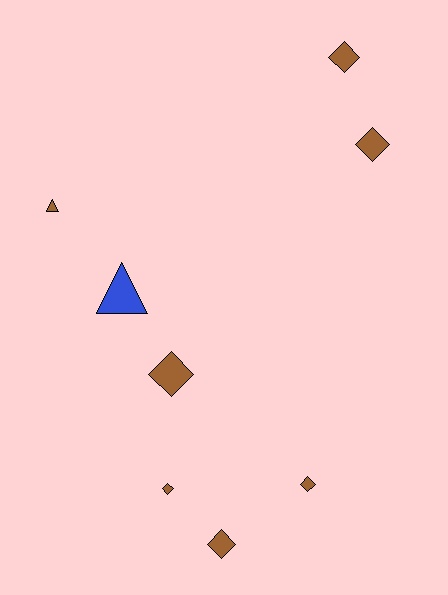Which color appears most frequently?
Brown, with 7 objects.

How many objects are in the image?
There are 8 objects.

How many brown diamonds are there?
There are 6 brown diamonds.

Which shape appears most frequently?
Diamond, with 6 objects.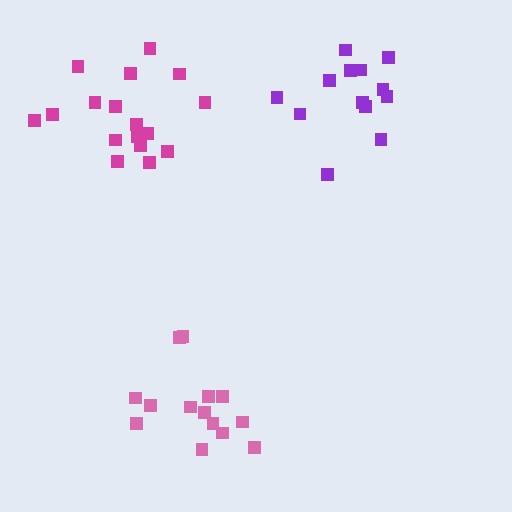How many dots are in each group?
Group 1: 14 dots, Group 2: 17 dots, Group 3: 13 dots (44 total).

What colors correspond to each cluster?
The clusters are colored: pink, magenta, purple.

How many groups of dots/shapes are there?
There are 3 groups.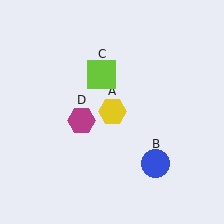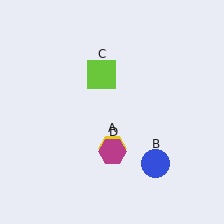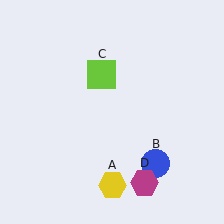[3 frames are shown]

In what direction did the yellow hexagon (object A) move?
The yellow hexagon (object A) moved down.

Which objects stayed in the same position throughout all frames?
Blue circle (object B) and lime square (object C) remained stationary.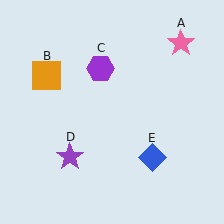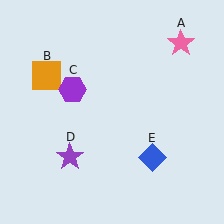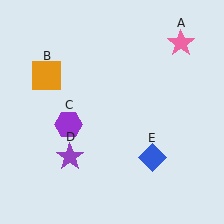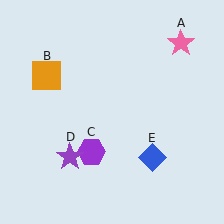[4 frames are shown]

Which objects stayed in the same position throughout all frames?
Pink star (object A) and orange square (object B) and purple star (object D) and blue diamond (object E) remained stationary.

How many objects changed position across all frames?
1 object changed position: purple hexagon (object C).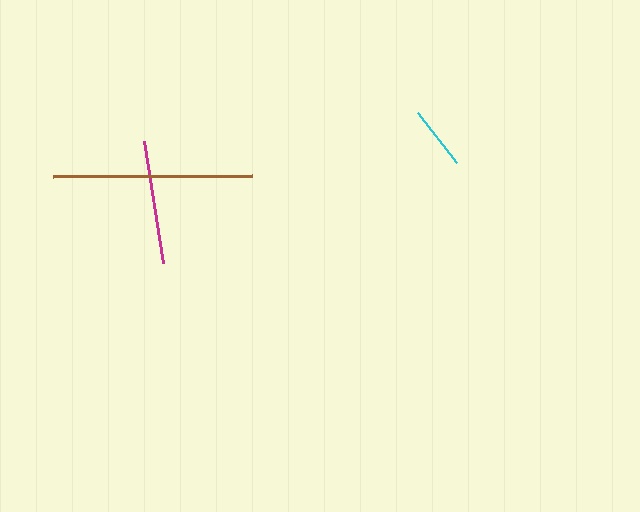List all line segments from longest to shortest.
From longest to shortest: brown, magenta, cyan.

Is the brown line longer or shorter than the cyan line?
The brown line is longer than the cyan line.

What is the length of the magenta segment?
The magenta segment is approximately 123 pixels long.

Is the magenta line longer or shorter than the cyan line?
The magenta line is longer than the cyan line.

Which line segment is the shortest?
The cyan line is the shortest at approximately 63 pixels.